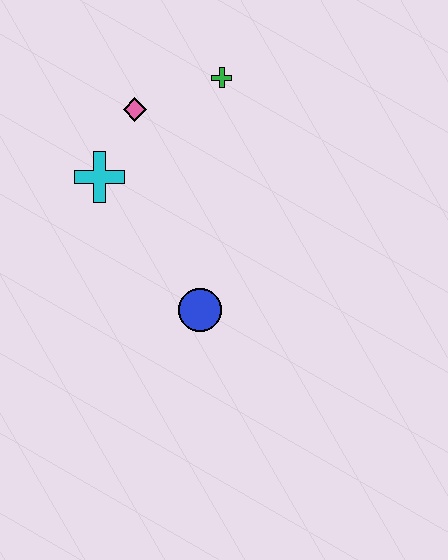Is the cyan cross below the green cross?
Yes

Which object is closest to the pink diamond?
The cyan cross is closest to the pink diamond.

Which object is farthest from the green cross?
The blue circle is farthest from the green cross.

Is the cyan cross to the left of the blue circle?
Yes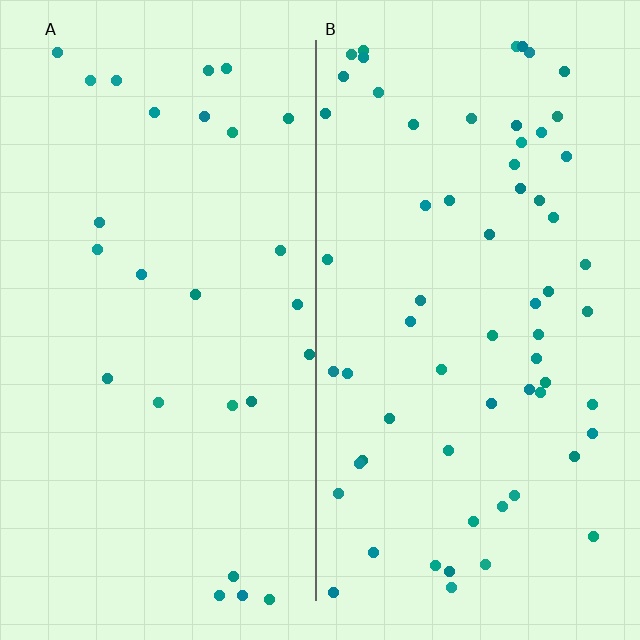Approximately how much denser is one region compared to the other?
Approximately 2.4× — region B over region A.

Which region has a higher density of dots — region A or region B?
B (the right).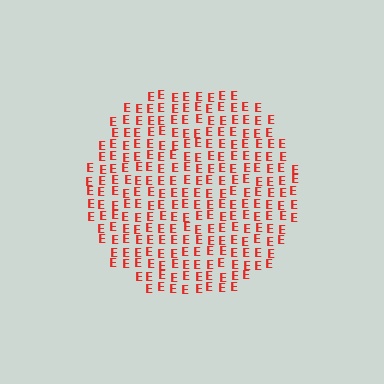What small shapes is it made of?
It is made of small letter E's.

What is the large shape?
The large shape is a circle.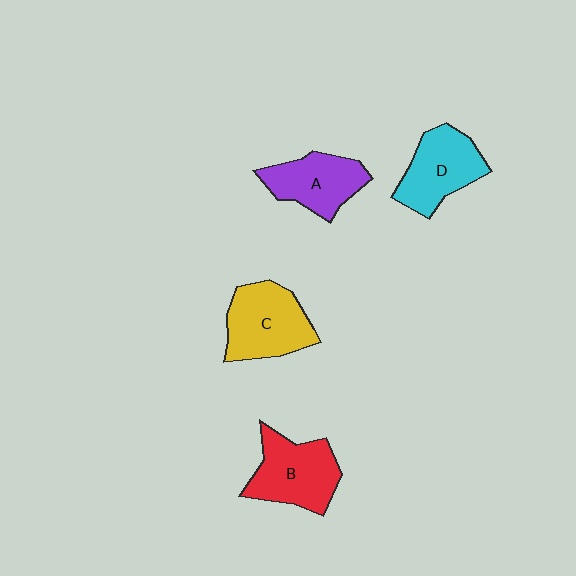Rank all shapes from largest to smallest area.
From largest to smallest: C (yellow), B (red), D (cyan), A (purple).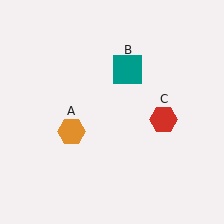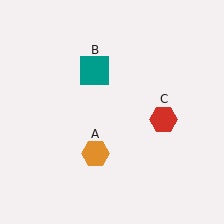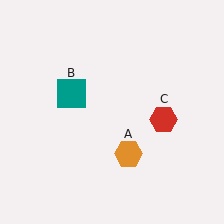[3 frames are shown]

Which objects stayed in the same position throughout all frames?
Red hexagon (object C) remained stationary.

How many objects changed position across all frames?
2 objects changed position: orange hexagon (object A), teal square (object B).